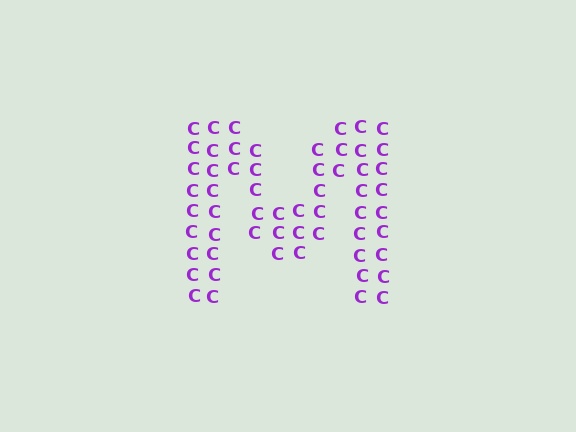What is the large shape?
The large shape is the letter M.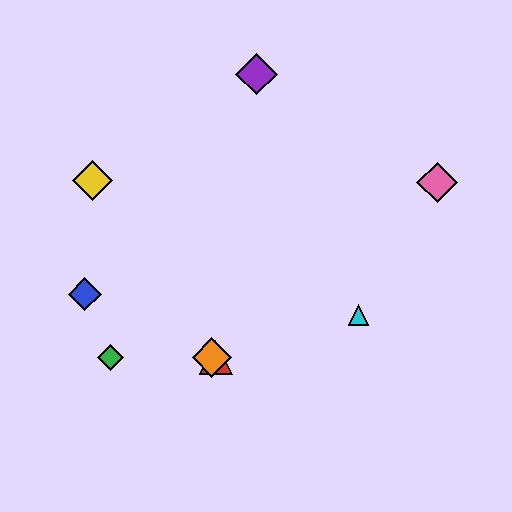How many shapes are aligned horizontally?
3 shapes (the red triangle, the green diamond, the orange diamond) are aligned horizontally.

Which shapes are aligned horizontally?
The red triangle, the green diamond, the orange diamond are aligned horizontally.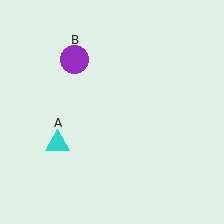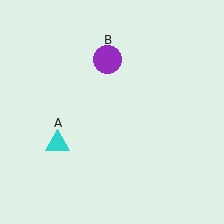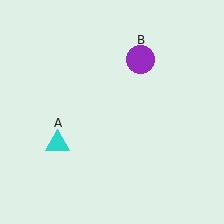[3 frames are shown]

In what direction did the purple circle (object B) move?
The purple circle (object B) moved right.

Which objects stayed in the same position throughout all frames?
Cyan triangle (object A) remained stationary.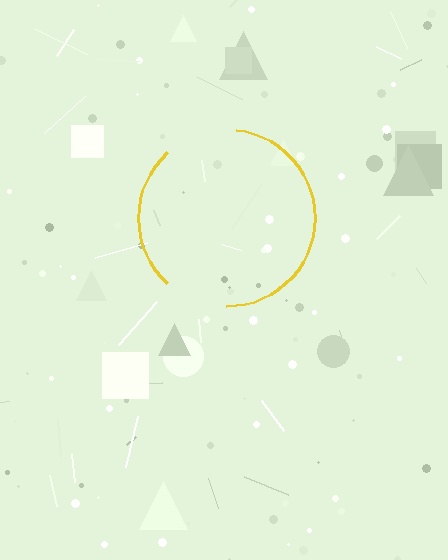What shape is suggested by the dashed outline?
The dashed outline suggests a circle.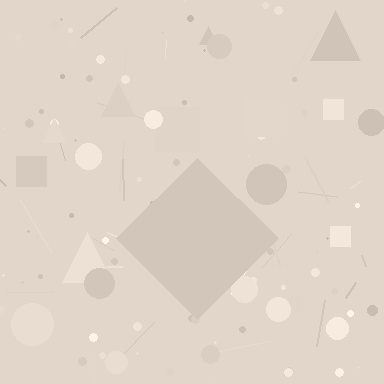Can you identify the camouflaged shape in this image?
The camouflaged shape is a diamond.